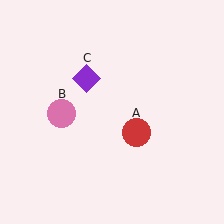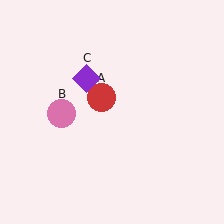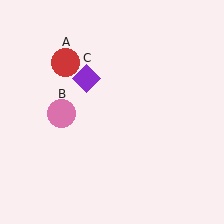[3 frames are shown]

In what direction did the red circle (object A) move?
The red circle (object A) moved up and to the left.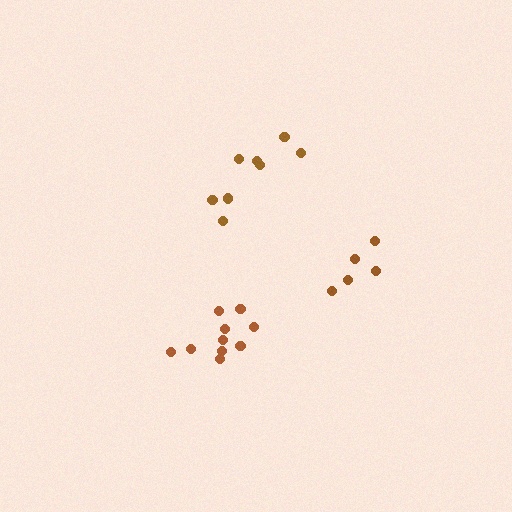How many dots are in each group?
Group 1: 10 dots, Group 2: 8 dots, Group 3: 5 dots (23 total).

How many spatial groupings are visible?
There are 3 spatial groupings.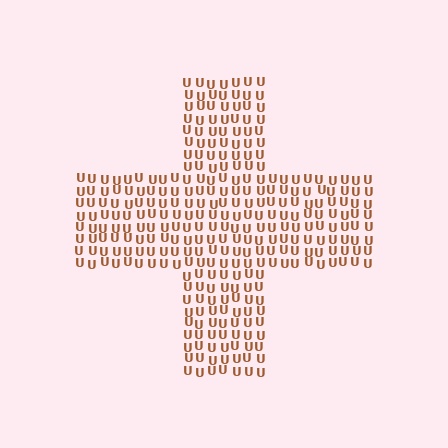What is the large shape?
The large shape is a cross.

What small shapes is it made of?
It is made of small letter U's.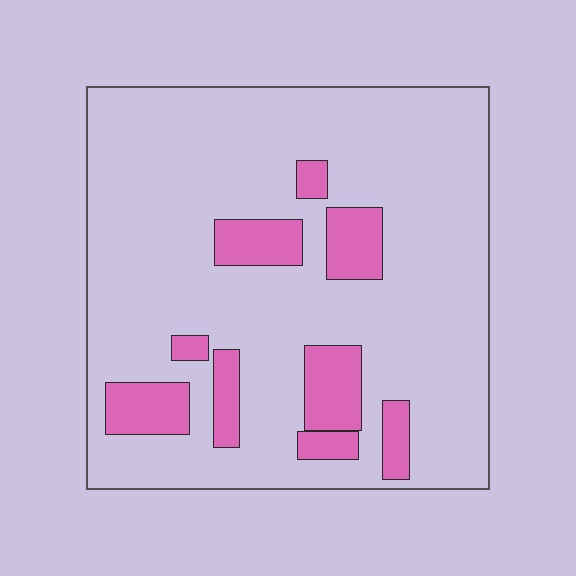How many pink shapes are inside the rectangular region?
9.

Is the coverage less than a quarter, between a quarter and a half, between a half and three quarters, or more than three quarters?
Less than a quarter.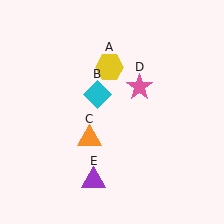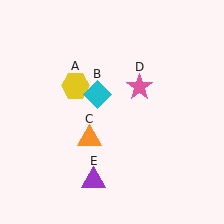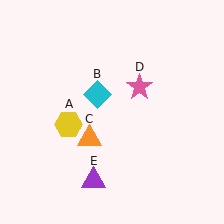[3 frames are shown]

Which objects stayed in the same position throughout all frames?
Cyan diamond (object B) and orange triangle (object C) and pink star (object D) and purple triangle (object E) remained stationary.